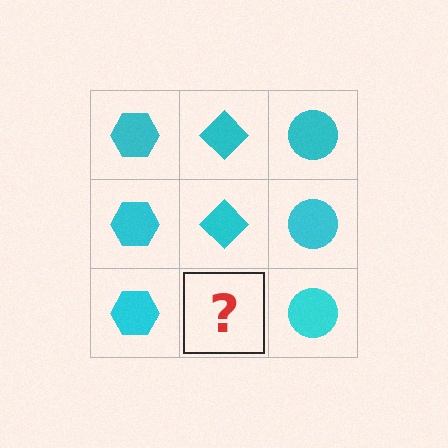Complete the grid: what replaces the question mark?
The question mark should be replaced with a cyan diamond.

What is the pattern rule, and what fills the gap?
The rule is that each column has a consistent shape. The gap should be filled with a cyan diamond.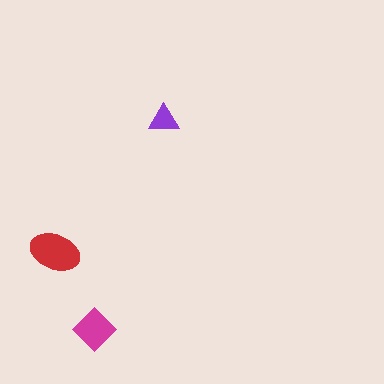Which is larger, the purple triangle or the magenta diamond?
The magenta diamond.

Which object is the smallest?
The purple triangle.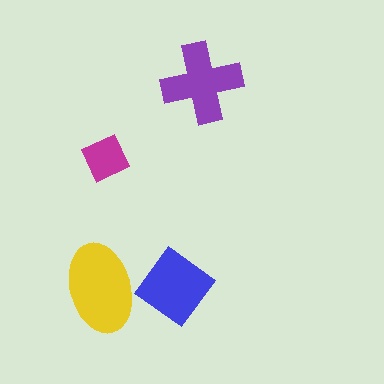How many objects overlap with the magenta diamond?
0 objects overlap with the magenta diamond.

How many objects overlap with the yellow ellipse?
1 object overlaps with the yellow ellipse.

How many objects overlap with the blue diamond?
1 object overlaps with the blue diamond.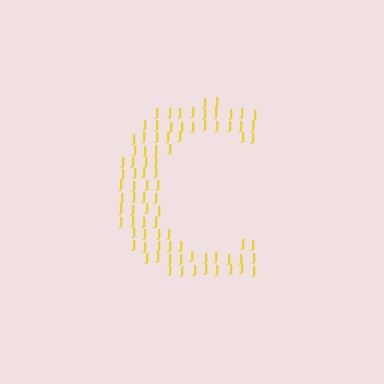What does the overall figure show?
The overall figure shows the letter C.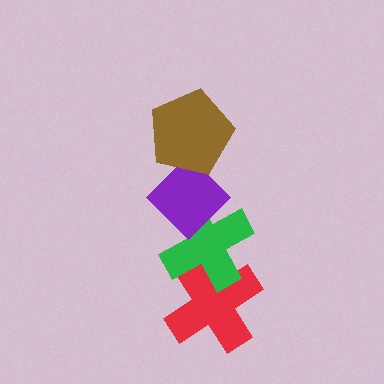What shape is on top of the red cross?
The green cross is on top of the red cross.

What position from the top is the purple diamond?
The purple diamond is 2nd from the top.